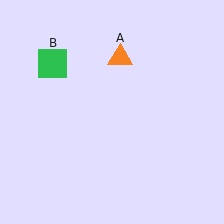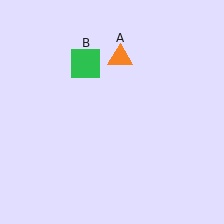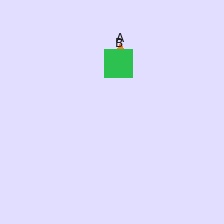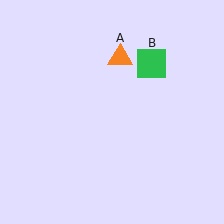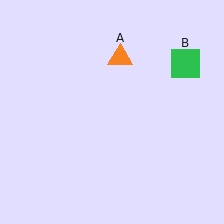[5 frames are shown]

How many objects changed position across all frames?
1 object changed position: green square (object B).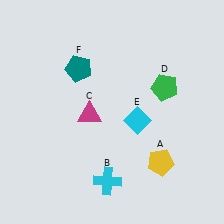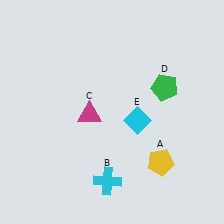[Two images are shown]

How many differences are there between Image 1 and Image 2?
There is 1 difference between the two images.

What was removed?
The teal pentagon (F) was removed in Image 2.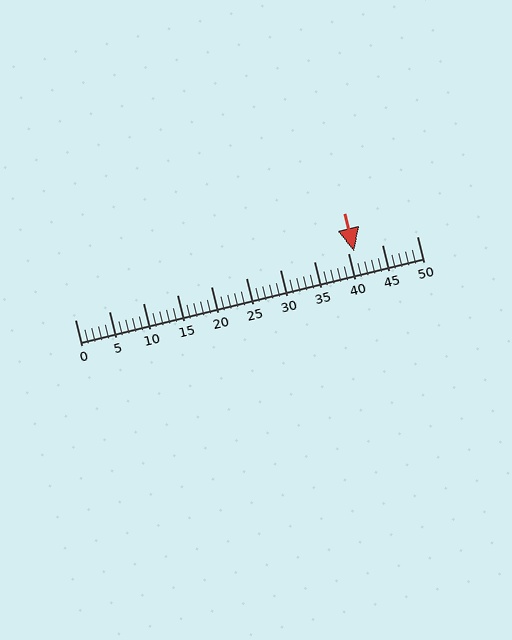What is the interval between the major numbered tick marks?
The major tick marks are spaced 5 units apart.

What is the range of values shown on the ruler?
The ruler shows values from 0 to 50.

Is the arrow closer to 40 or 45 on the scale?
The arrow is closer to 40.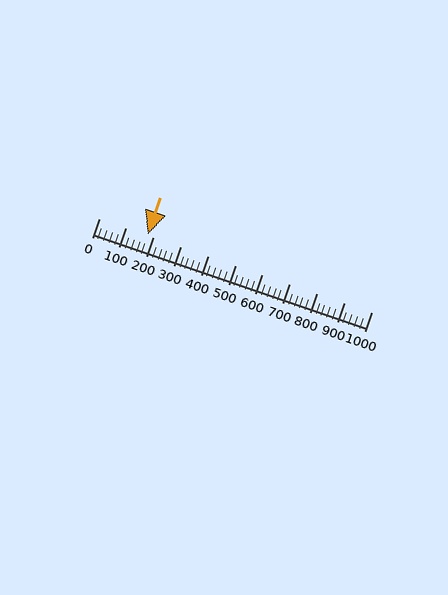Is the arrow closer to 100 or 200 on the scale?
The arrow is closer to 200.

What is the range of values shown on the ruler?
The ruler shows values from 0 to 1000.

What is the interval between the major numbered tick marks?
The major tick marks are spaced 100 units apart.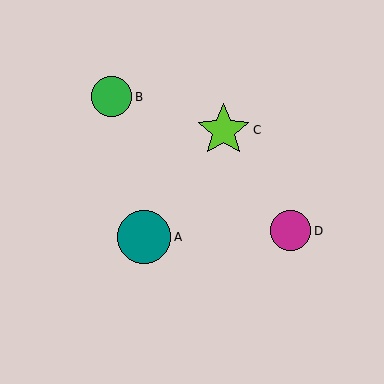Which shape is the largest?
The lime star (labeled C) is the largest.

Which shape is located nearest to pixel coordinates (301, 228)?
The magenta circle (labeled D) at (291, 231) is nearest to that location.